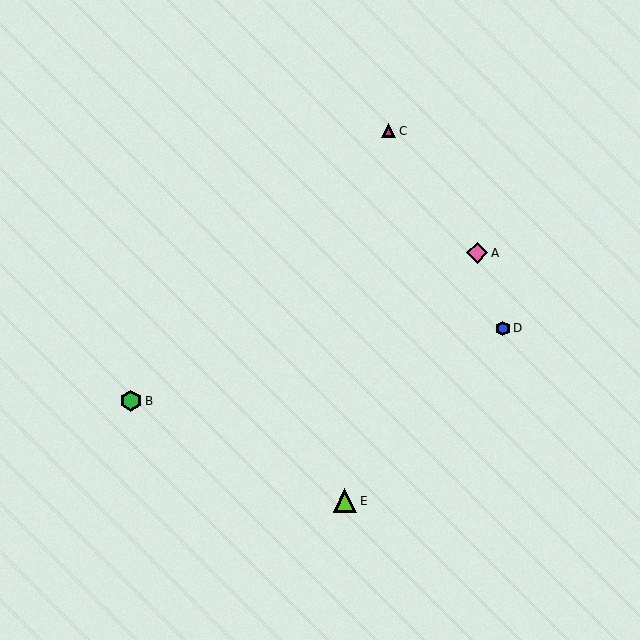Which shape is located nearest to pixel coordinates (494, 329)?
The blue hexagon (labeled D) at (503, 329) is nearest to that location.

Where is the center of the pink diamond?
The center of the pink diamond is at (477, 253).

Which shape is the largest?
The lime triangle (labeled E) is the largest.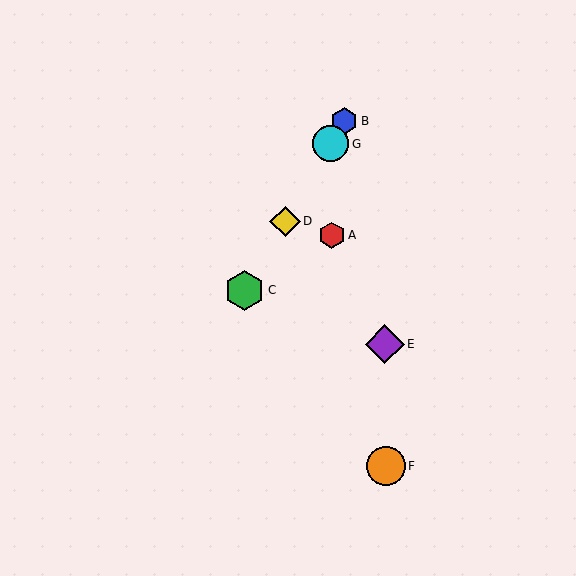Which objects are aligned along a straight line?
Objects B, C, D, G are aligned along a straight line.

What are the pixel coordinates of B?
Object B is at (344, 121).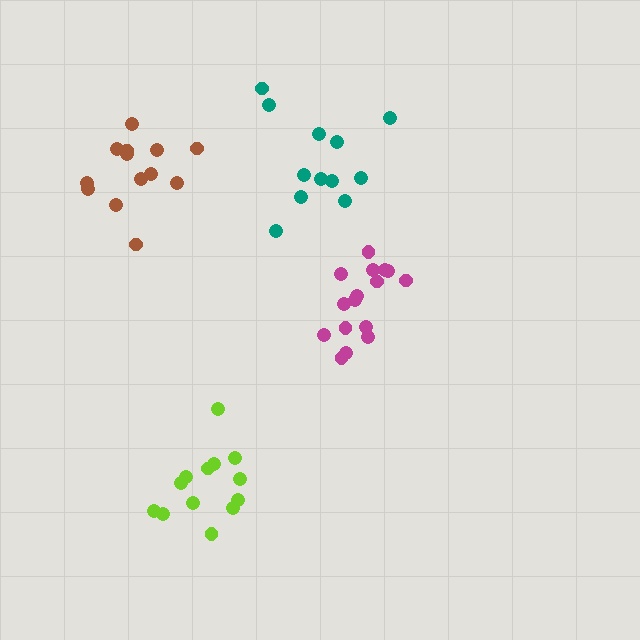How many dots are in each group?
Group 1: 13 dots, Group 2: 12 dots, Group 3: 16 dots, Group 4: 13 dots (54 total).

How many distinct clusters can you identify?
There are 4 distinct clusters.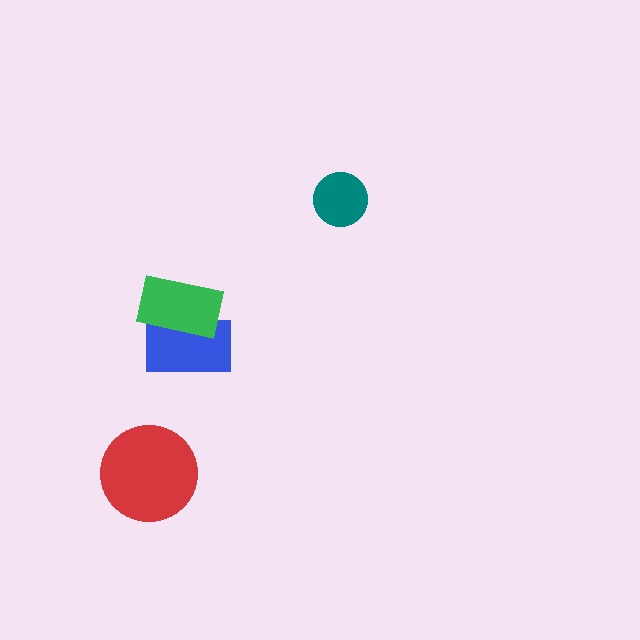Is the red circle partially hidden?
No, no other shape covers it.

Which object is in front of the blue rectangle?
The green rectangle is in front of the blue rectangle.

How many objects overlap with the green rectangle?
1 object overlaps with the green rectangle.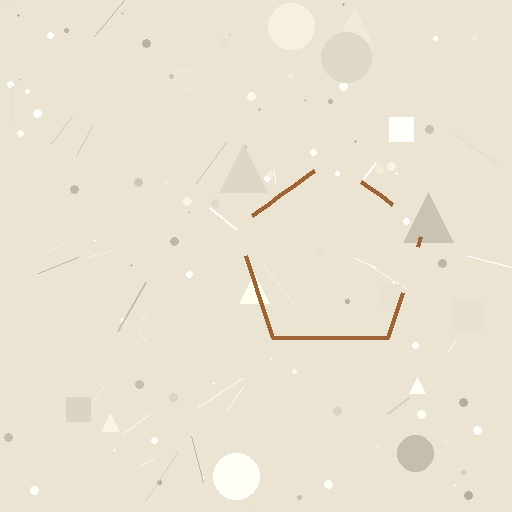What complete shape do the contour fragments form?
The contour fragments form a pentagon.